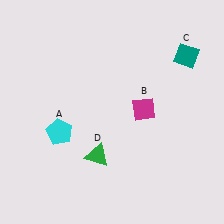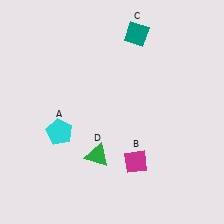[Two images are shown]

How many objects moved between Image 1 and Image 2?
2 objects moved between the two images.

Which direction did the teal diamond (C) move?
The teal diamond (C) moved left.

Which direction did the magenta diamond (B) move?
The magenta diamond (B) moved down.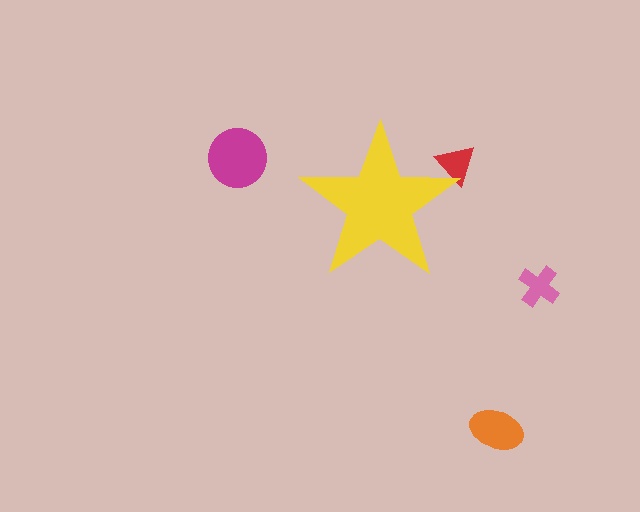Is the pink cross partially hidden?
No, the pink cross is fully visible.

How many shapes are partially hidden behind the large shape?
1 shape is partially hidden.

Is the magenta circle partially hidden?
No, the magenta circle is fully visible.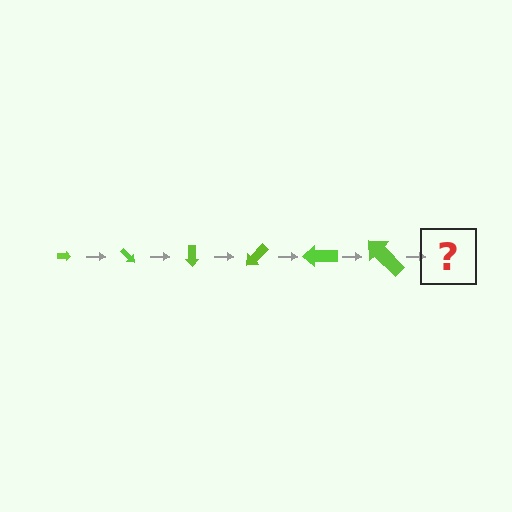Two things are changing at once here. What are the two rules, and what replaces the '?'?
The two rules are that the arrow grows larger each step and it rotates 45 degrees each step. The '?' should be an arrow, larger than the previous one and rotated 270 degrees from the start.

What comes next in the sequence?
The next element should be an arrow, larger than the previous one and rotated 270 degrees from the start.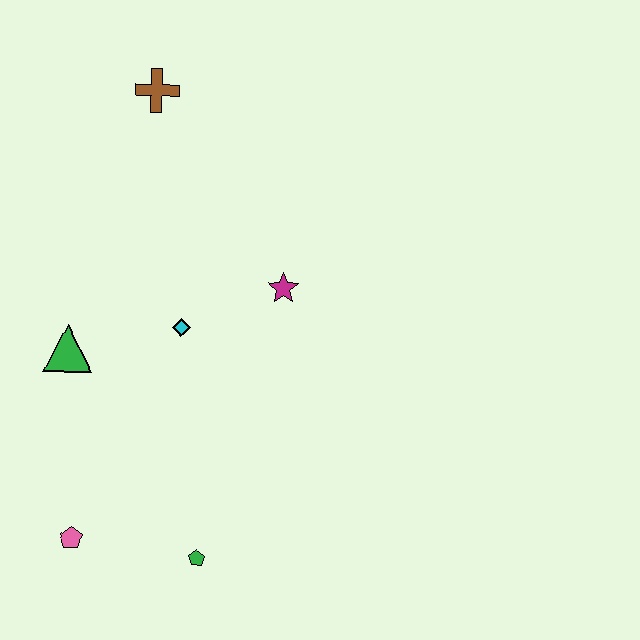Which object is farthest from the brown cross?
The green pentagon is farthest from the brown cross.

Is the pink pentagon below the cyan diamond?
Yes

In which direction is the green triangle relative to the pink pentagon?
The green triangle is above the pink pentagon.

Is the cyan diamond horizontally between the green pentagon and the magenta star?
No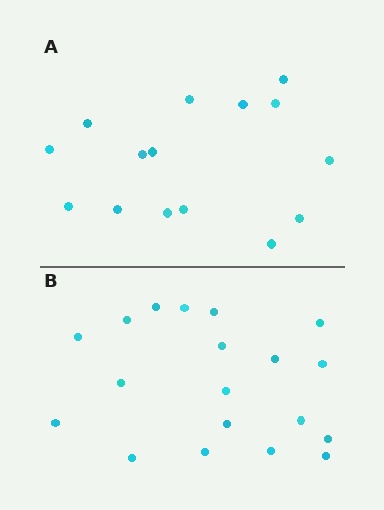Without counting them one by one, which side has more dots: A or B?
Region B (the bottom region) has more dots.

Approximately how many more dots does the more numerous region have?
Region B has about 4 more dots than region A.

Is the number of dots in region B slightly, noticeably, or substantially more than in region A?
Region B has noticeably more, but not dramatically so. The ratio is roughly 1.3 to 1.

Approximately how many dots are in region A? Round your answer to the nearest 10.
About 20 dots. (The exact count is 15, which rounds to 20.)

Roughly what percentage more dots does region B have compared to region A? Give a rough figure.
About 25% more.